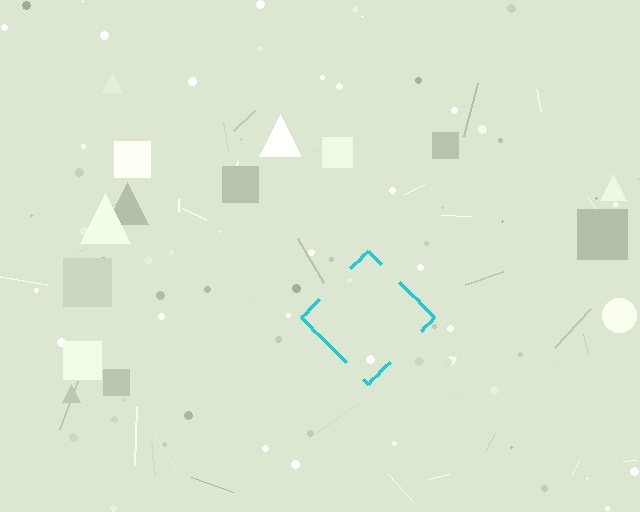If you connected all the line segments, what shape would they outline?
They would outline a diamond.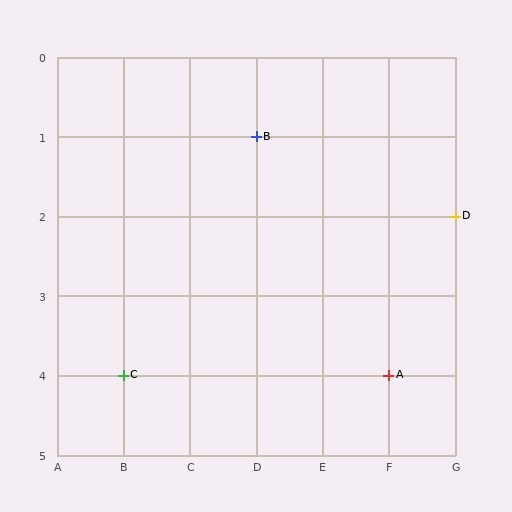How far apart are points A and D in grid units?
Points A and D are 1 column and 2 rows apart (about 2.2 grid units diagonally).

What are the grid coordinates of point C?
Point C is at grid coordinates (B, 4).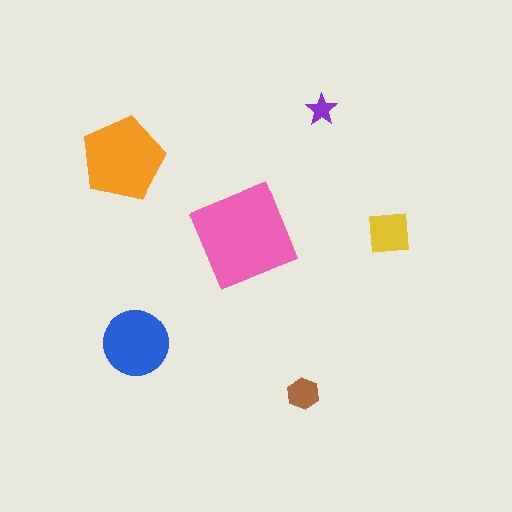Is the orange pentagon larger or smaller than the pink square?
Smaller.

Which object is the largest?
The pink square.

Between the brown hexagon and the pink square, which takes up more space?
The pink square.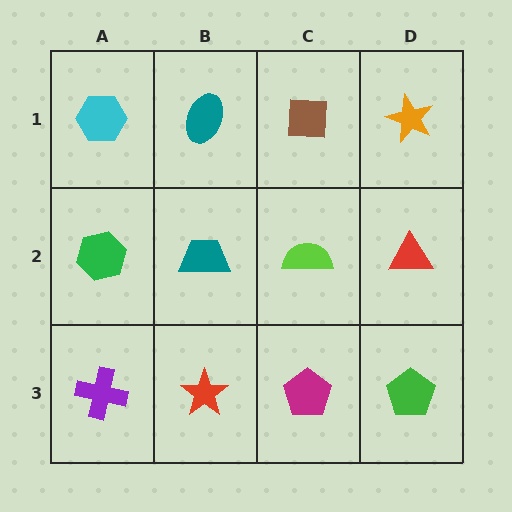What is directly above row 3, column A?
A green hexagon.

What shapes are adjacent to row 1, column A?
A green hexagon (row 2, column A), a teal ellipse (row 1, column B).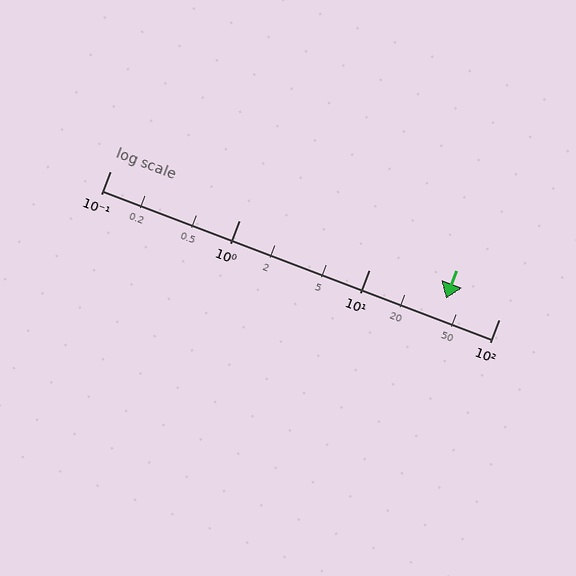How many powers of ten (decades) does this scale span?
The scale spans 3 decades, from 0.1 to 100.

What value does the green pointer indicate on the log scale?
The pointer indicates approximately 39.